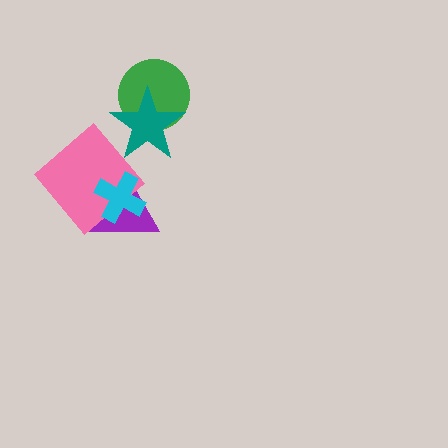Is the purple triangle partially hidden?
Yes, it is partially covered by another shape.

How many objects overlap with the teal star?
1 object overlaps with the teal star.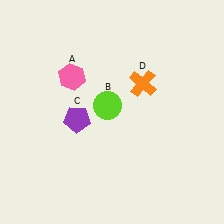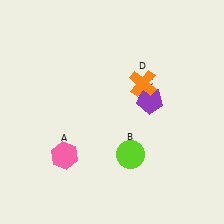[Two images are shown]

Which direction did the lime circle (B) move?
The lime circle (B) moved down.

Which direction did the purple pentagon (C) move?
The purple pentagon (C) moved right.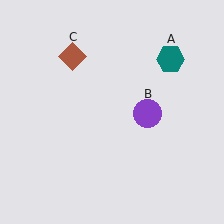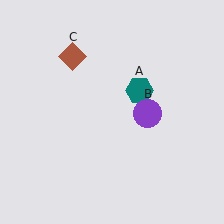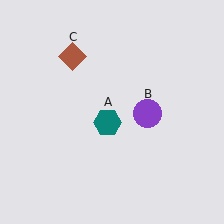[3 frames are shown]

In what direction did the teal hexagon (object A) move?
The teal hexagon (object A) moved down and to the left.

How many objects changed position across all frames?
1 object changed position: teal hexagon (object A).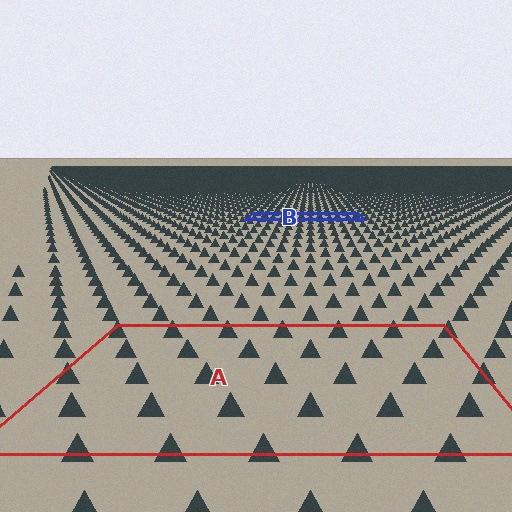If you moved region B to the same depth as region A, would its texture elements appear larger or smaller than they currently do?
They would appear larger. At a closer depth, the same texture elements are projected at a bigger on-screen size.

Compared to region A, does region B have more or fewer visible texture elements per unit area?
Region B has more texture elements per unit area — they are packed more densely because it is farther away.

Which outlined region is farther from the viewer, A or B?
Region B is farther from the viewer — the texture elements inside it appear smaller and more densely packed.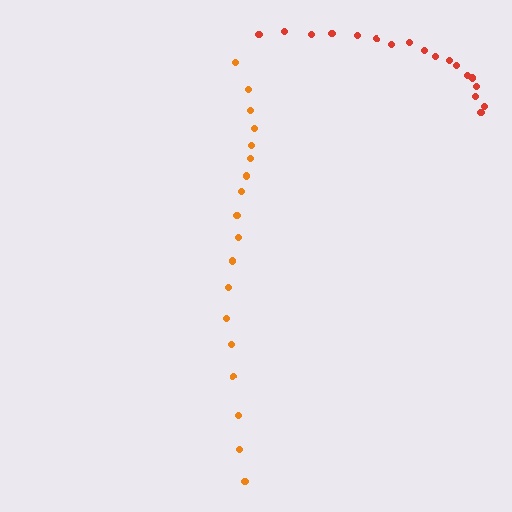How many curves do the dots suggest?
There are 2 distinct paths.